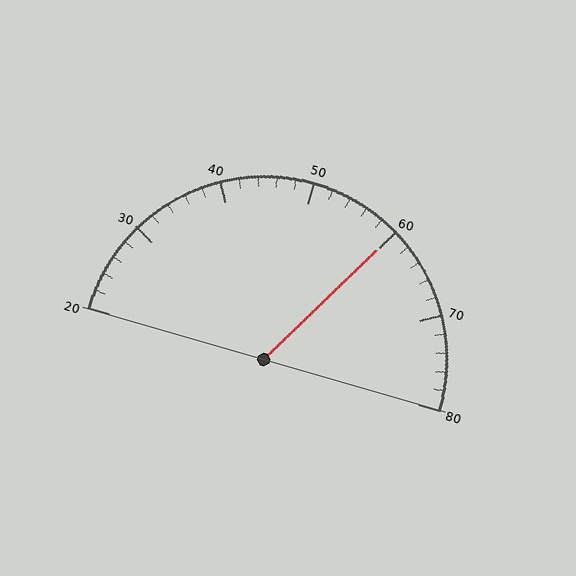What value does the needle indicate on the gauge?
The needle indicates approximately 60.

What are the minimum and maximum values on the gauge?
The gauge ranges from 20 to 80.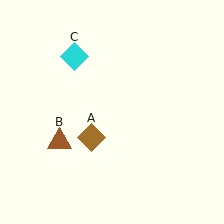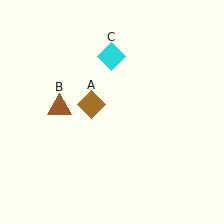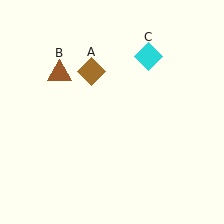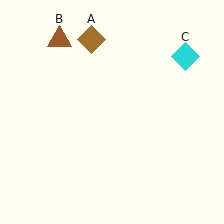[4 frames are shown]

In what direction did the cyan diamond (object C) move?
The cyan diamond (object C) moved right.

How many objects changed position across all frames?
3 objects changed position: brown diamond (object A), brown triangle (object B), cyan diamond (object C).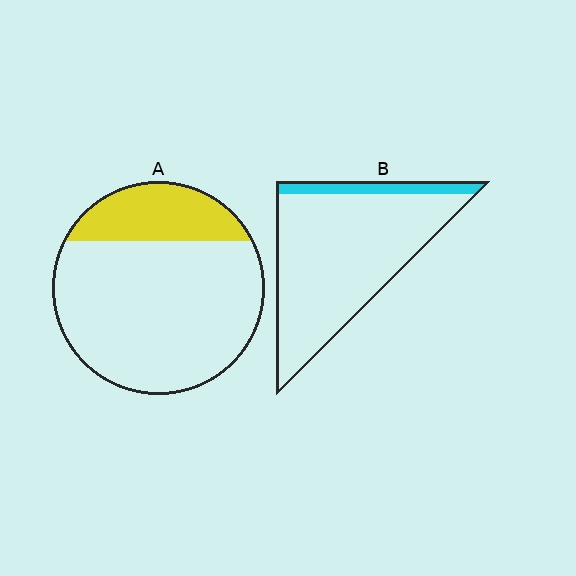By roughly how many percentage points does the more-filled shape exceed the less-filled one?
By roughly 10 percentage points (A over B).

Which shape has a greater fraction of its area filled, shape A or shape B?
Shape A.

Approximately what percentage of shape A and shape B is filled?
A is approximately 25% and B is approximately 10%.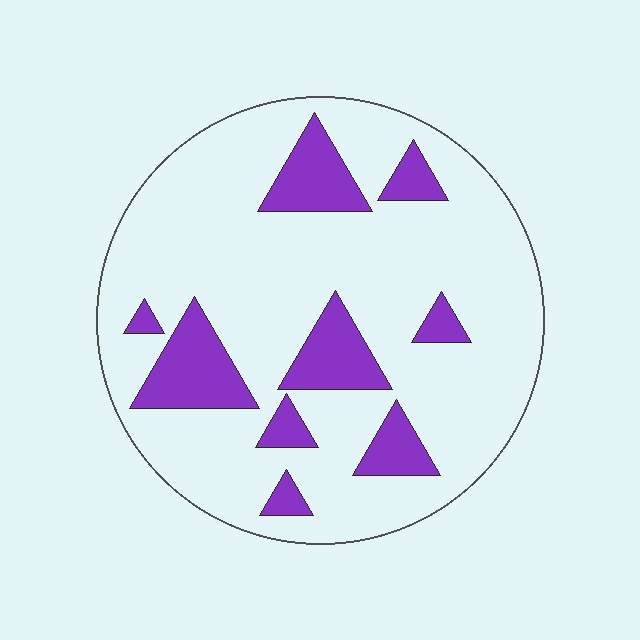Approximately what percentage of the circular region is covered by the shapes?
Approximately 20%.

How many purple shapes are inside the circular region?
9.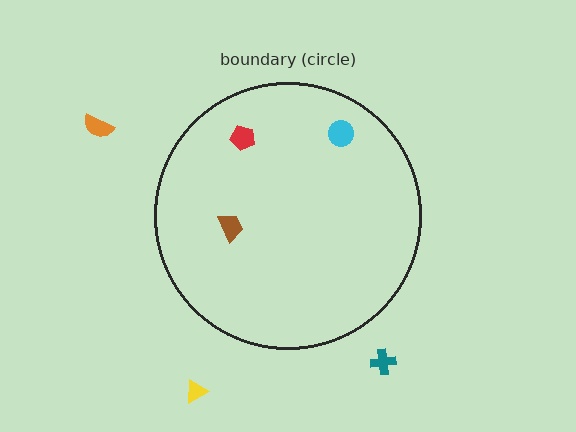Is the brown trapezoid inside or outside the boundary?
Inside.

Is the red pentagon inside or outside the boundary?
Inside.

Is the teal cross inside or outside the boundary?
Outside.